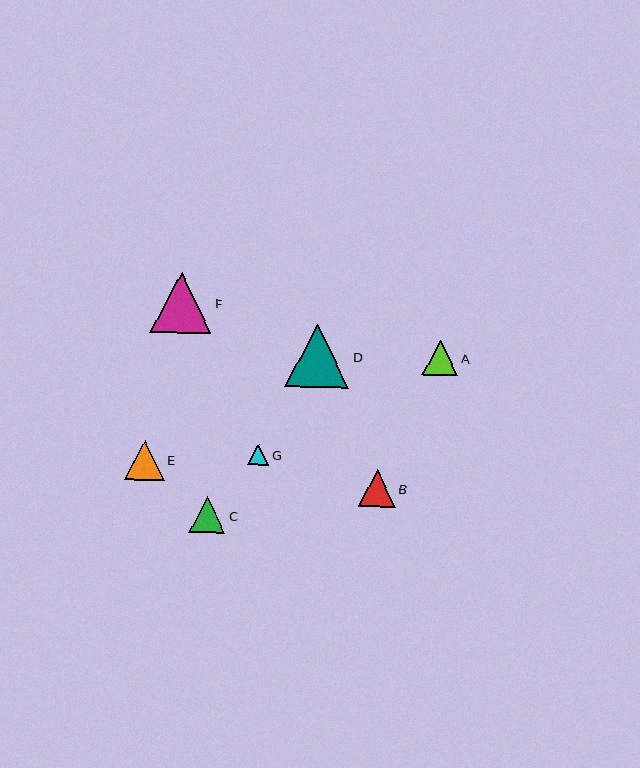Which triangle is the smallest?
Triangle G is the smallest with a size of approximately 21 pixels.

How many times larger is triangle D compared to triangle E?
Triangle D is approximately 1.6 times the size of triangle E.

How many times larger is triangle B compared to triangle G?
Triangle B is approximately 1.8 times the size of triangle G.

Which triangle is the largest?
Triangle D is the largest with a size of approximately 64 pixels.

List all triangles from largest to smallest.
From largest to smallest: D, F, E, B, C, A, G.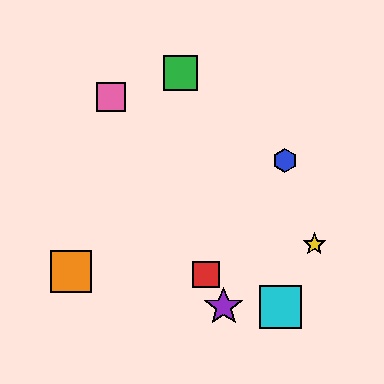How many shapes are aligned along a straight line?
3 shapes (the red square, the purple star, the pink square) are aligned along a straight line.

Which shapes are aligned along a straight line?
The red square, the purple star, the pink square are aligned along a straight line.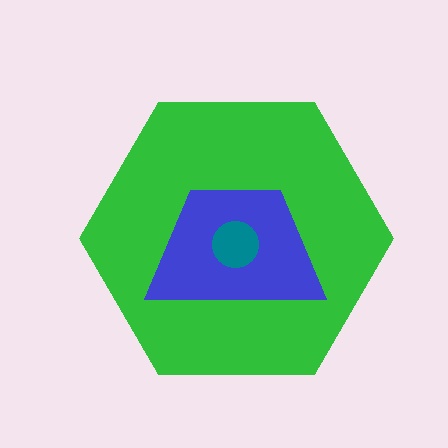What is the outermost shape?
The green hexagon.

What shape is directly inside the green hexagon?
The blue trapezoid.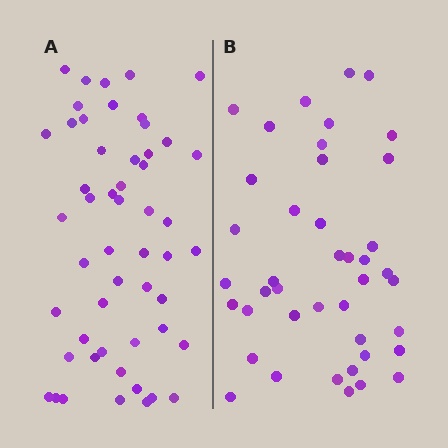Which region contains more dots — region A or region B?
Region A (the left region) has more dots.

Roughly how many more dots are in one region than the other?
Region A has roughly 10 or so more dots than region B.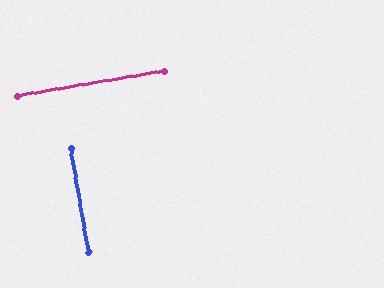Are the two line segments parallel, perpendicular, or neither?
Perpendicular — they meet at approximately 90°.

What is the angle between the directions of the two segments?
Approximately 90 degrees.